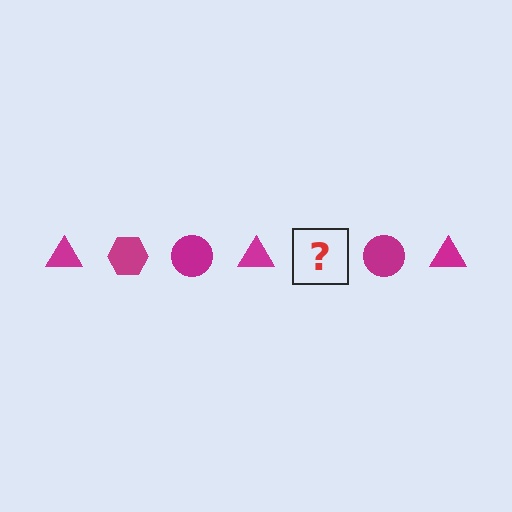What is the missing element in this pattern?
The missing element is a magenta hexagon.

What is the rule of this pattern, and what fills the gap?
The rule is that the pattern cycles through triangle, hexagon, circle shapes in magenta. The gap should be filled with a magenta hexagon.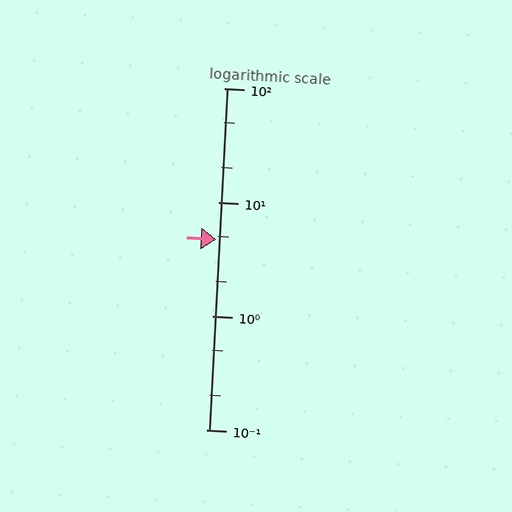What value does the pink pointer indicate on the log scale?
The pointer indicates approximately 4.7.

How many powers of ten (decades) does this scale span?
The scale spans 3 decades, from 0.1 to 100.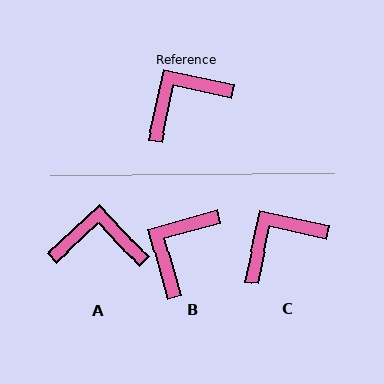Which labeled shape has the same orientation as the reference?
C.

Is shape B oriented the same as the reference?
No, it is off by about 28 degrees.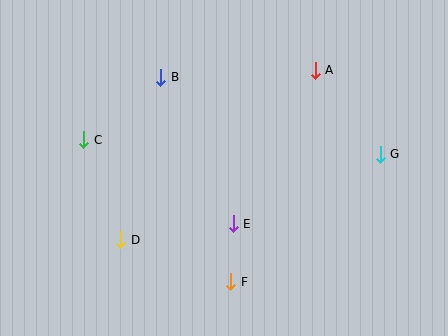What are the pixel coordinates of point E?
Point E is at (233, 224).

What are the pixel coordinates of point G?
Point G is at (380, 154).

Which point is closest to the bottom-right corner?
Point G is closest to the bottom-right corner.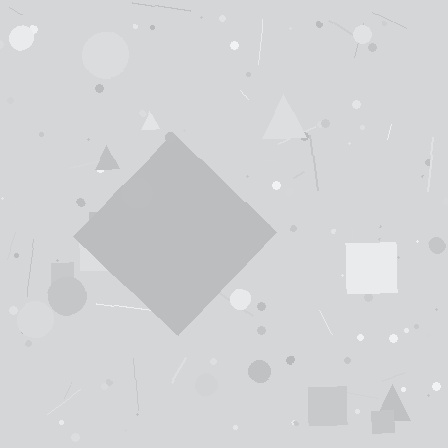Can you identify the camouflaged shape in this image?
The camouflaged shape is a diamond.